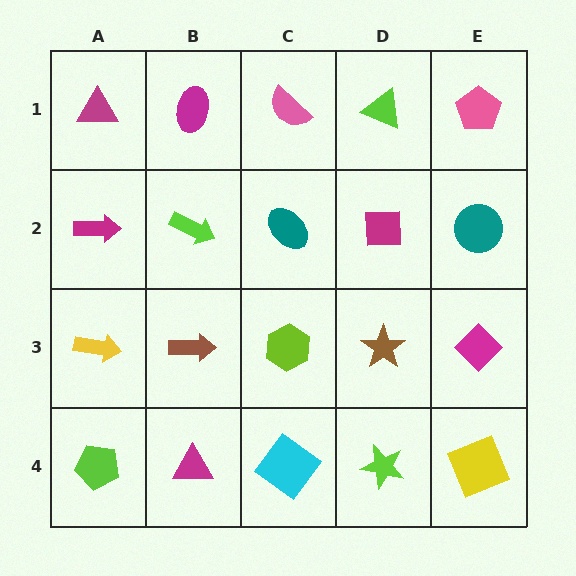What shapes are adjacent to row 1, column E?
A teal circle (row 2, column E), a lime triangle (row 1, column D).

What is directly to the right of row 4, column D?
A yellow square.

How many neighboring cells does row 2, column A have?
3.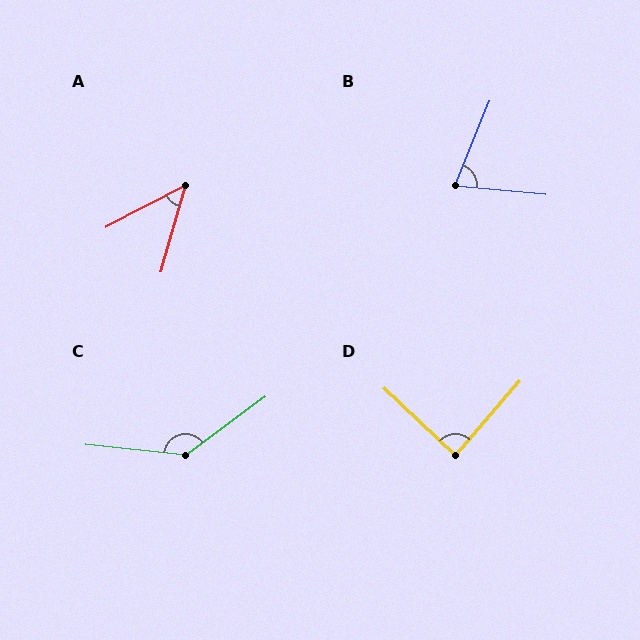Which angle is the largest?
C, at approximately 137 degrees.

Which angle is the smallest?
A, at approximately 46 degrees.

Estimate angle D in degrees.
Approximately 88 degrees.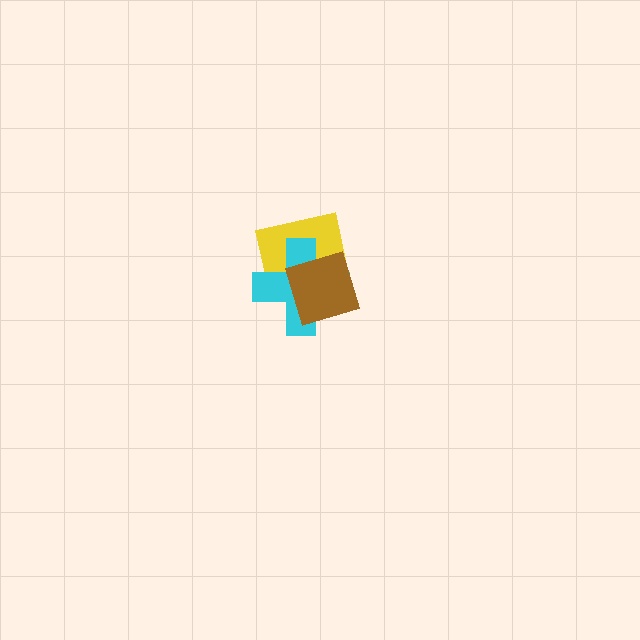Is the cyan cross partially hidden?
Yes, it is partially covered by another shape.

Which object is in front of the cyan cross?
The brown square is in front of the cyan cross.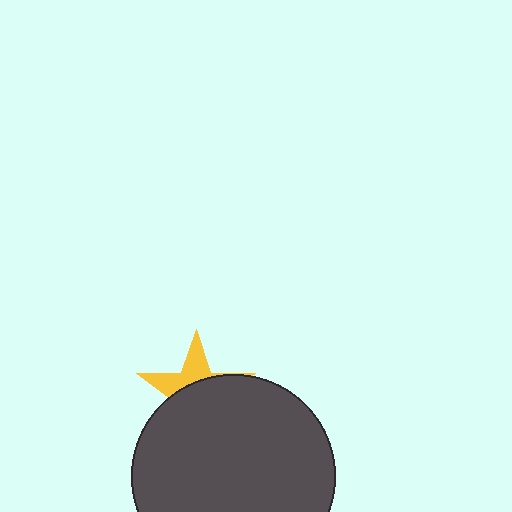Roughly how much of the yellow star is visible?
A small part of it is visible (roughly 35%).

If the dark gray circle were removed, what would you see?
You would see the complete yellow star.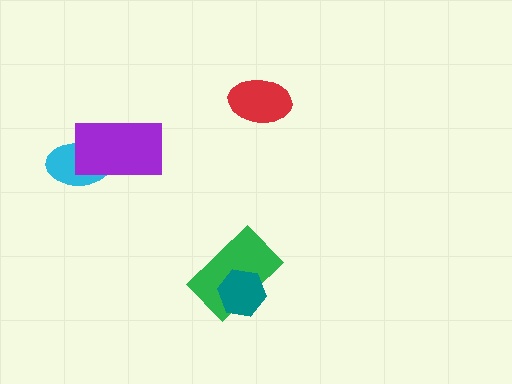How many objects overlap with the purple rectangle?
1 object overlaps with the purple rectangle.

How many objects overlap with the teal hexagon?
1 object overlaps with the teal hexagon.